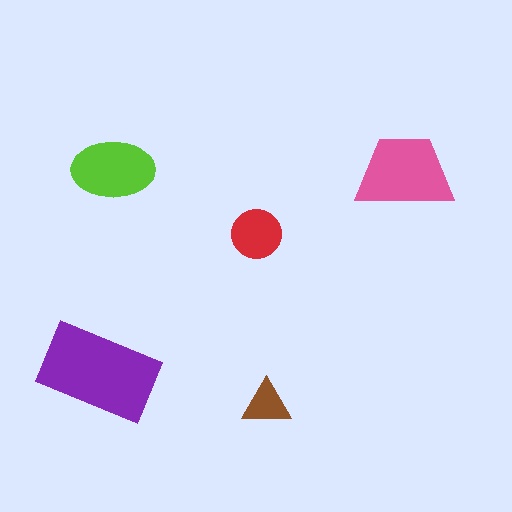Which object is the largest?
The purple rectangle.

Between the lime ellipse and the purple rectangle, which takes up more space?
The purple rectangle.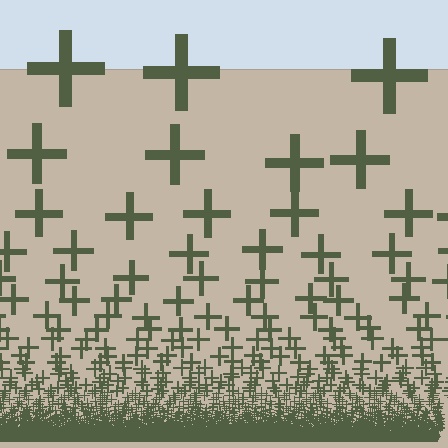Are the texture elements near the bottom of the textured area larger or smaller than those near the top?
Smaller. The gradient is inverted — elements near the bottom are smaller and denser.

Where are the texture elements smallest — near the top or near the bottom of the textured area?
Near the bottom.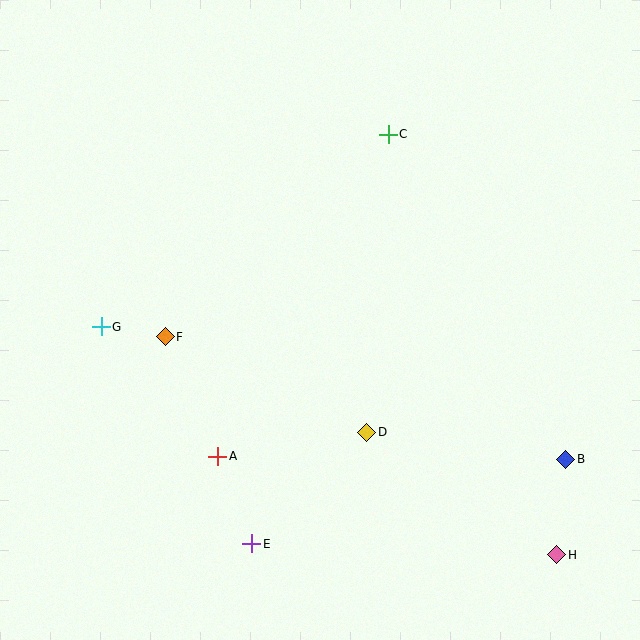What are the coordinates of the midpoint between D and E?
The midpoint between D and E is at (309, 488).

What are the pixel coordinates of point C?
Point C is at (388, 134).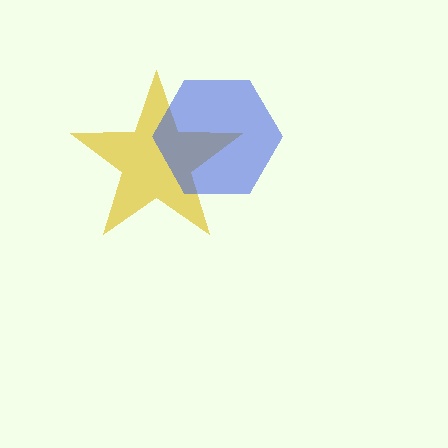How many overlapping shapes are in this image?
There are 2 overlapping shapes in the image.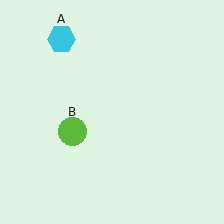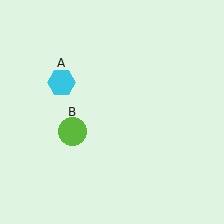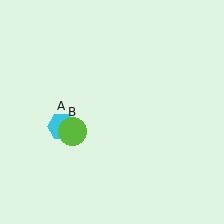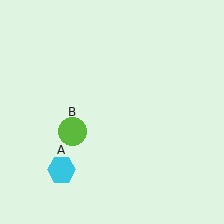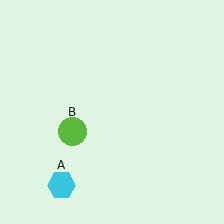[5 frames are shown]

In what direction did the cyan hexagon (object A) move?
The cyan hexagon (object A) moved down.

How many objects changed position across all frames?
1 object changed position: cyan hexagon (object A).